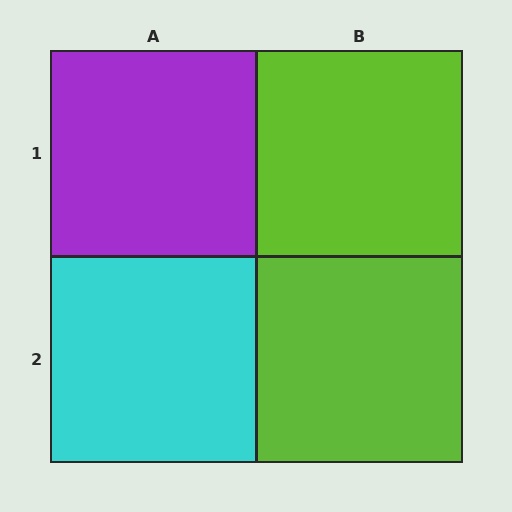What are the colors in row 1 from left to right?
Purple, lime.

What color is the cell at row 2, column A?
Cyan.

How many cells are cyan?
1 cell is cyan.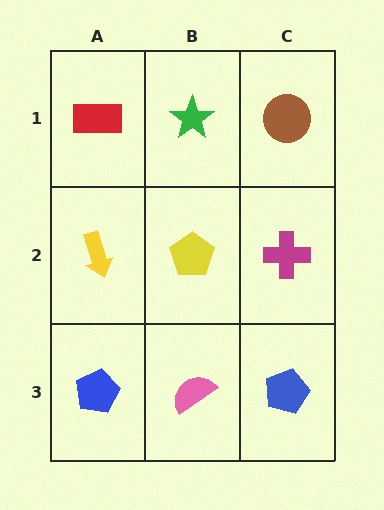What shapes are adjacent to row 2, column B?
A green star (row 1, column B), a pink semicircle (row 3, column B), a yellow arrow (row 2, column A), a magenta cross (row 2, column C).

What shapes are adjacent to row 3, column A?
A yellow arrow (row 2, column A), a pink semicircle (row 3, column B).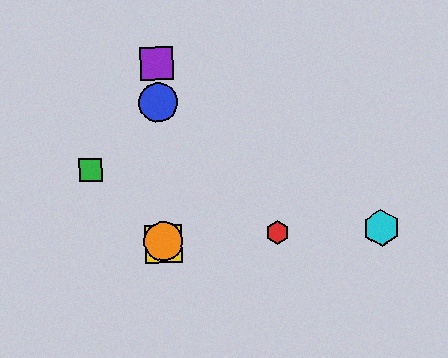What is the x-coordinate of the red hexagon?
The red hexagon is at x≈278.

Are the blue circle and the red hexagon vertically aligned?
No, the blue circle is at x≈158 and the red hexagon is at x≈278.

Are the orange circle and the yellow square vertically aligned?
Yes, both are at x≈163.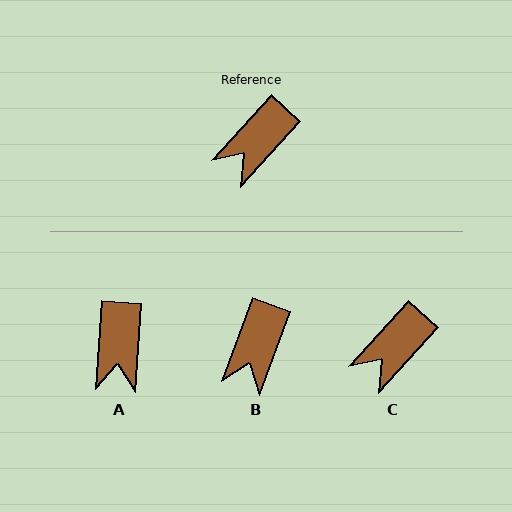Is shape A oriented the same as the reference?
No, it is off by about 38 degrees.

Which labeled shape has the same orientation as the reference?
C.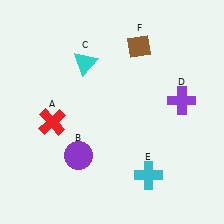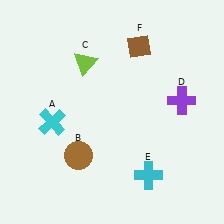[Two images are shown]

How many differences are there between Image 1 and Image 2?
There are 3 differences between the two images.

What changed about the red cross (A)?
In Image 1, A is red. In Image 2, it changed to cyan.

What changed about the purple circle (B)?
In Image 1, B is purple. In Image 2, it changed to brown.